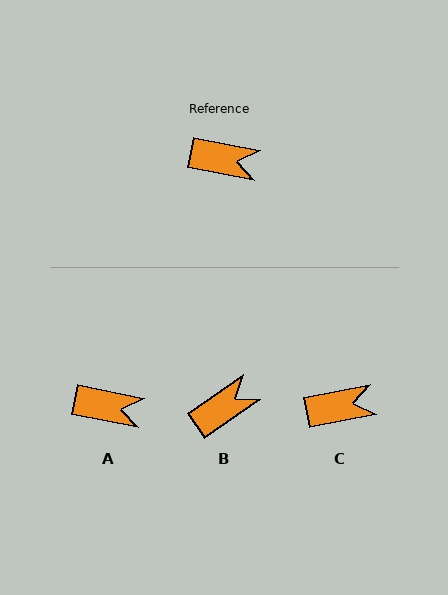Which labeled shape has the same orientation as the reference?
A.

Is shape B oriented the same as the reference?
No, it is off by about 46 degrees.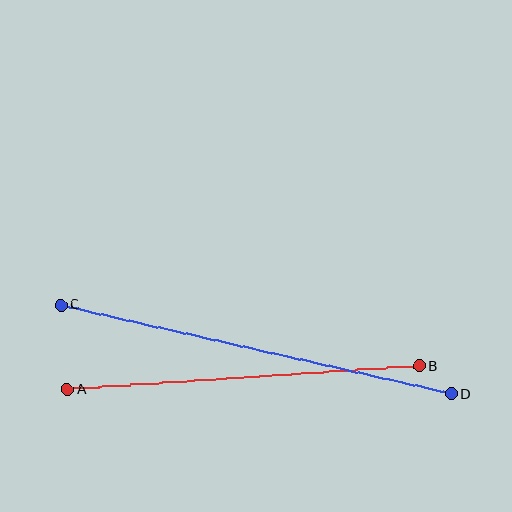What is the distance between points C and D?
The distance is approximately 401 pixels.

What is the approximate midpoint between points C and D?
The midpoint is at approximately (256, 350) pixels.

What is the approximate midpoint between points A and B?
The midpoint is at approximately (243, 378) pixels.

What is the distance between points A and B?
The distance is approximately 353 pixels.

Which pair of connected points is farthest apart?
Points C and D are farthest apart.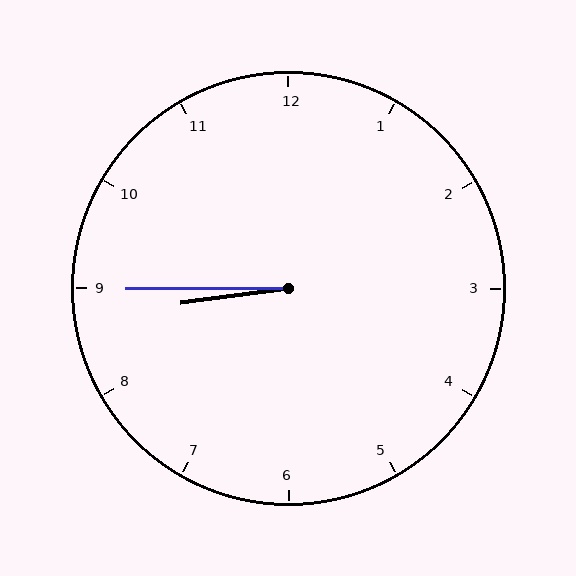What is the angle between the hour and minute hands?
Approximately 8 degrees.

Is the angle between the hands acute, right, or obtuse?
It is acute.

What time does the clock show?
8:45.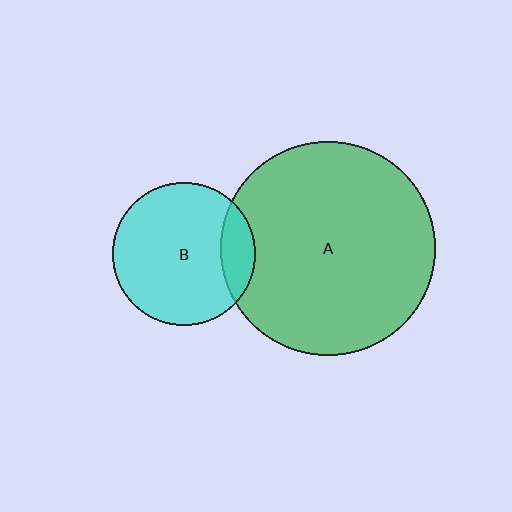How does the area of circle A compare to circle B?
Approximately 2.3 times.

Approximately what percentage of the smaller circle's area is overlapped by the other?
Approximately 15%.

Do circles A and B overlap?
Yes.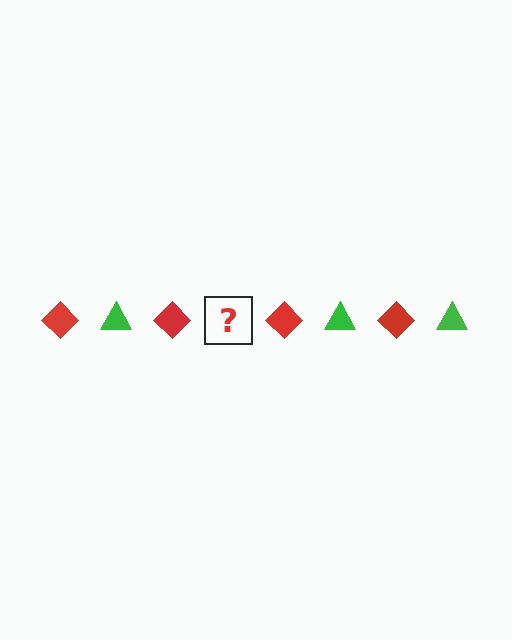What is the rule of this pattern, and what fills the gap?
The rule is that the pattern alternates between red diamond and green triangle. The gap should be filled with a green triangle.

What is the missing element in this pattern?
The missing element is a green triangle.